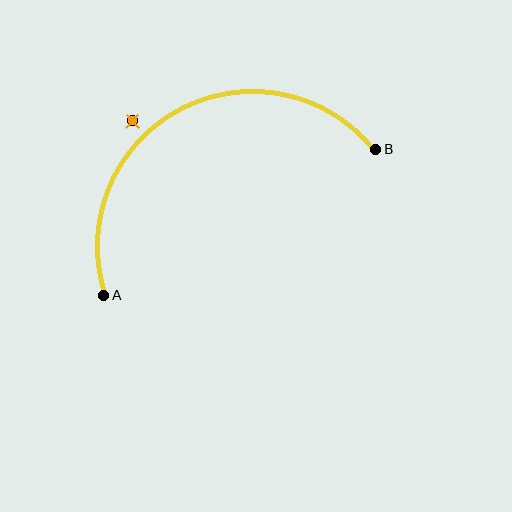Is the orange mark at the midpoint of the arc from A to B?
No — the orange mark does not lie on the arc at all. It sits slightly outside the curve.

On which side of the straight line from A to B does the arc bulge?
The arc bulges above the straight line connecting A and B.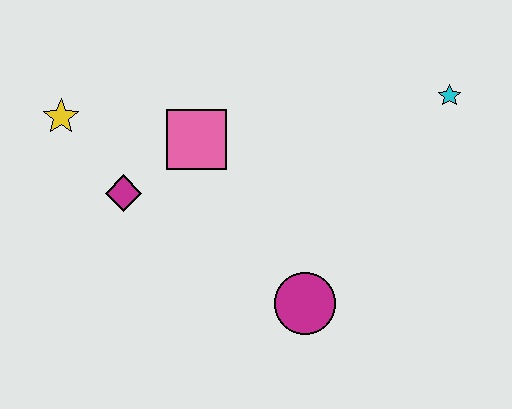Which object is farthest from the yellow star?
The cyan star is farthest from the yellow star.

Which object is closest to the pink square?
The magenta diamond is closest to the pink square.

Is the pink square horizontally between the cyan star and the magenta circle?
No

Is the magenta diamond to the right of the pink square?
No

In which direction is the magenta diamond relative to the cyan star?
The magenta diamond is to the left of the cyan star.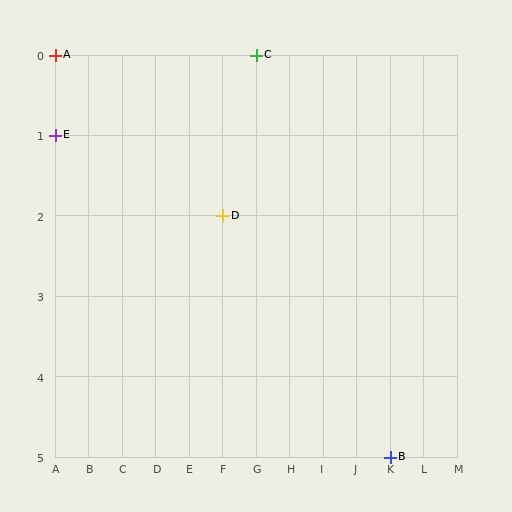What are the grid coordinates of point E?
Point E is at grid coordinates (A, 1).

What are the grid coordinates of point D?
Point D is at grid coordinates (F, 2).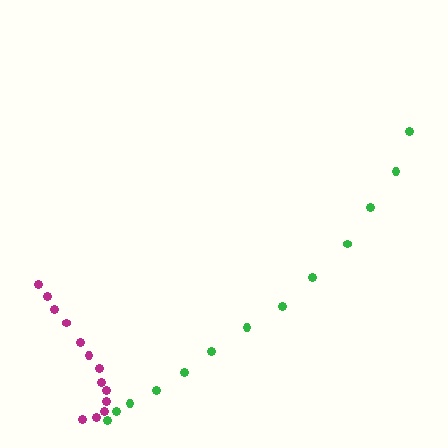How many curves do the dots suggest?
There are 2 distinct paths.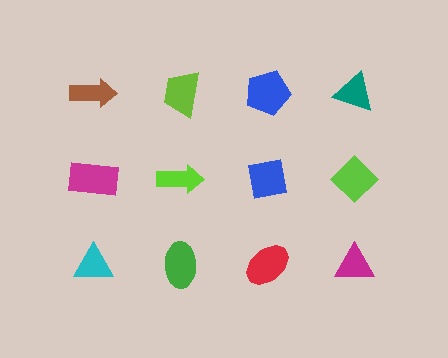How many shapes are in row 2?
4 shapes.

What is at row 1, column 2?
A lime trapezoid.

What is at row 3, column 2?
A green ellipse.